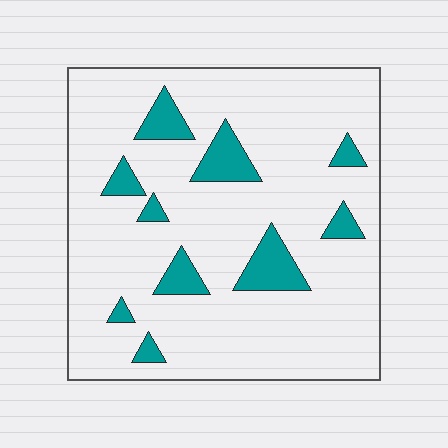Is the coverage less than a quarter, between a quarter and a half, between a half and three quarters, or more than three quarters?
Less than a quarter.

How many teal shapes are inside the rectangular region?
10.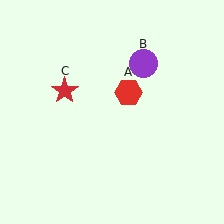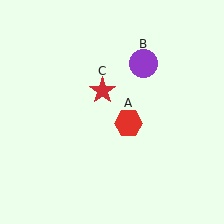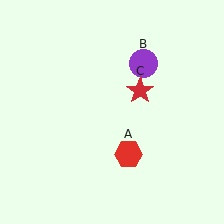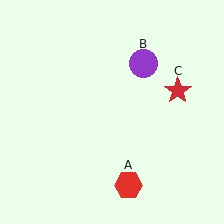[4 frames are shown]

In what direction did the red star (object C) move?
The red star (object C) moved right.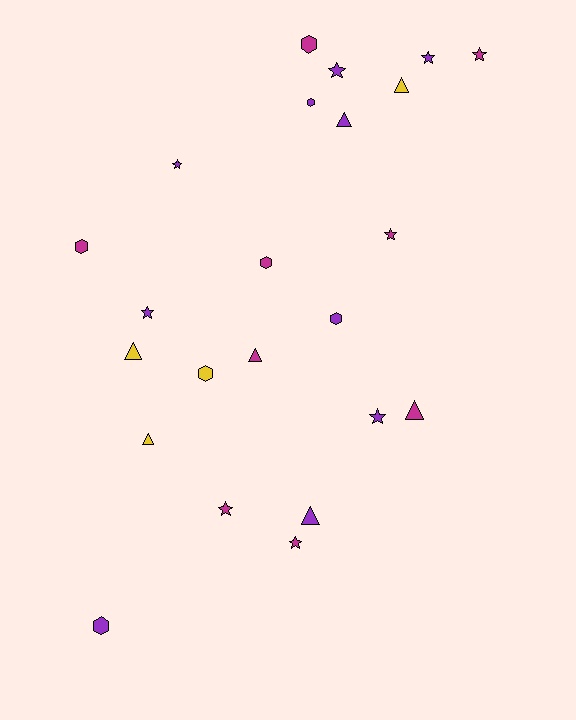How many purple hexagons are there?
There are 3 purple hexagons.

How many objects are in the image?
There are 23 objects.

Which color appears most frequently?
Purple, with 10 objects.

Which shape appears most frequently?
Star, with 9 objects.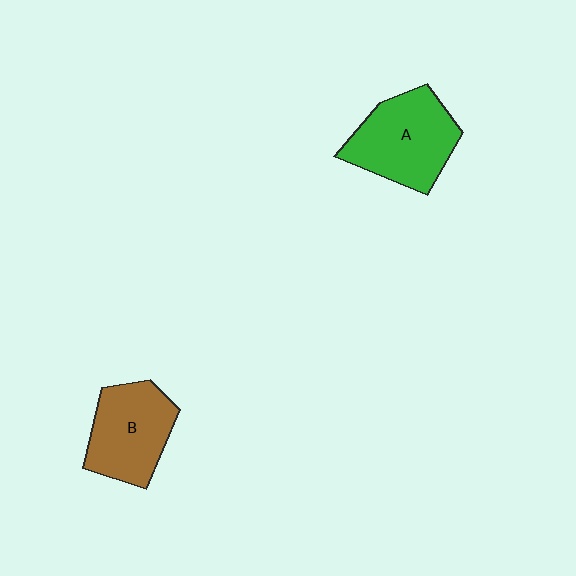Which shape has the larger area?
Shape A (green).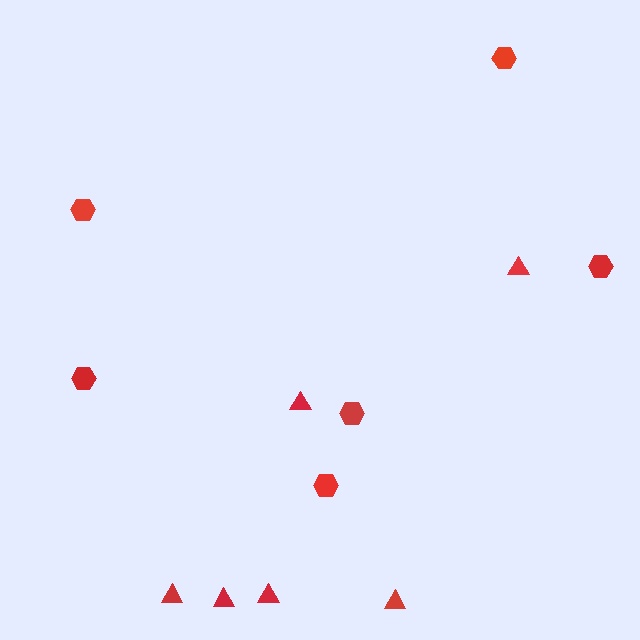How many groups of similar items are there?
There are 2 groups: one group of triangles (6) and one group of hexagons (6).